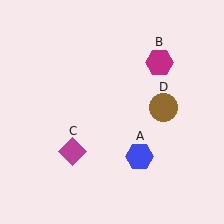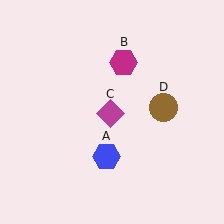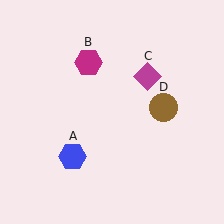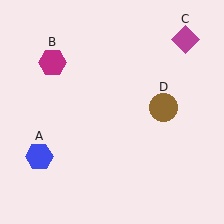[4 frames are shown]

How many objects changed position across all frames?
3 objects changed position: blue hexagon (object A), magenta hexagon (object B), magenta diamond (object C).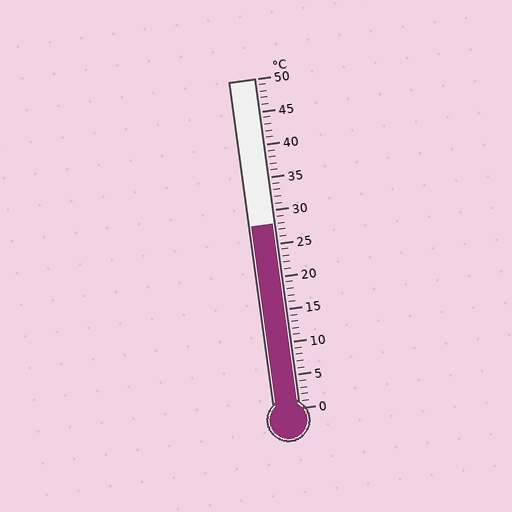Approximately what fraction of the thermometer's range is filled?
The thermometer is filled to approximately 55% of its range.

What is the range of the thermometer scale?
The thermometer scale ranges from 0°C to 50°C.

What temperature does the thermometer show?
The thermometer shows approximately 28°C.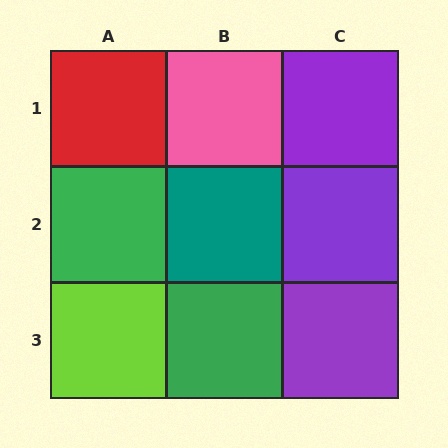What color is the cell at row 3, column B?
Green.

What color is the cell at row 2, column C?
Purple.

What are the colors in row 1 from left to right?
Red, pink, purple.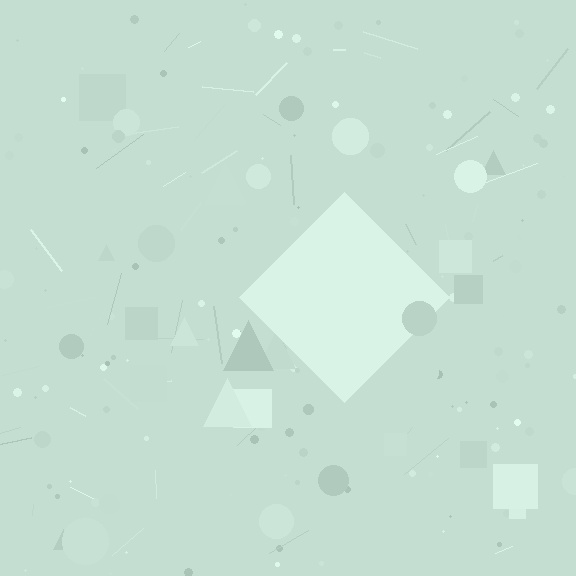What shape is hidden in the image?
A diamond is hidden in the image.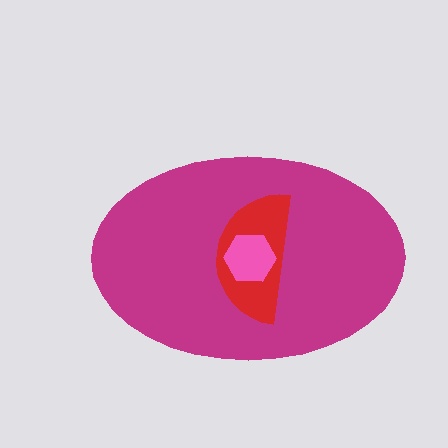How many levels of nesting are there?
3.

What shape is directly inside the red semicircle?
The pink hexagon.